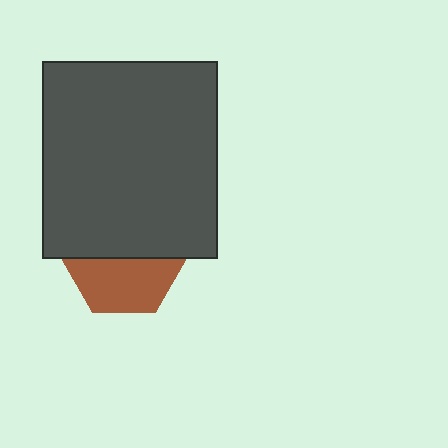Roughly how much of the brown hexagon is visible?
About half of it is visible (roughly 49%).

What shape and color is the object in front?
The object in front is a dark gray rectangle.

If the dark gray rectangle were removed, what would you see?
You would see the complete brown hexagon.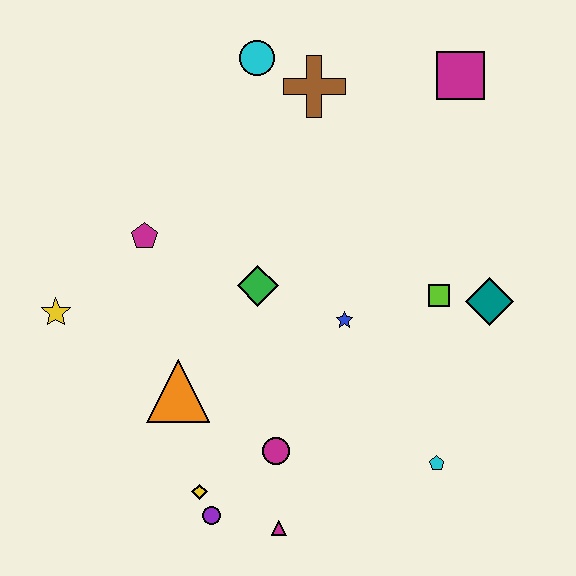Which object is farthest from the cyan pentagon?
The cyan circle is farthest from the cyan pentagon.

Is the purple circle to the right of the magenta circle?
No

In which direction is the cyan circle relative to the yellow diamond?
The cyan circle is above the yellow diamond.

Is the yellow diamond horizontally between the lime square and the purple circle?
No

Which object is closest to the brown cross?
The cyan circle is closest to the brown cross.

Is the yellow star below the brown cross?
Yes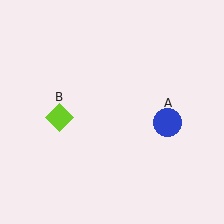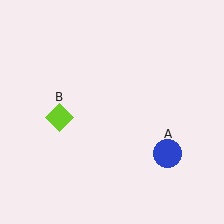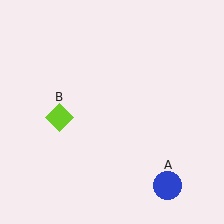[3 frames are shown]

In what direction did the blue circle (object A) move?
The blue circle (object A) moved down.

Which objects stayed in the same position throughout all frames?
Lime diamond (object B) remained stationary.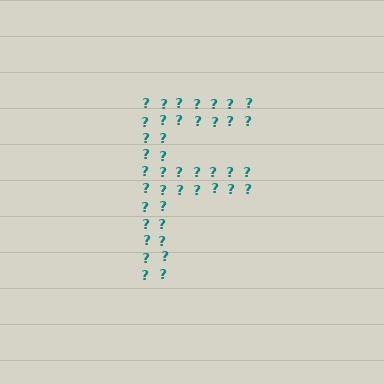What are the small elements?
The small elements are question marks.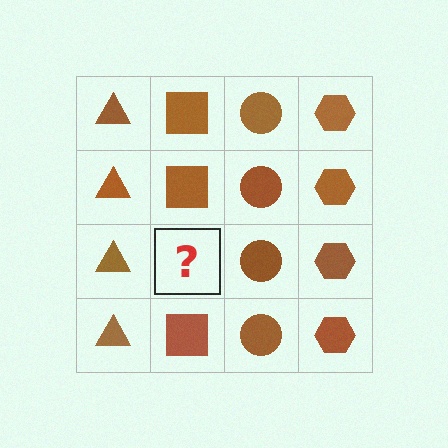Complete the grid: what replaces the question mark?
The question mark should be replaced with a brown square.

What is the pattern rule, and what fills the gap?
The rule is that each column has a consistent shape. The gap should be filled with a brown square.